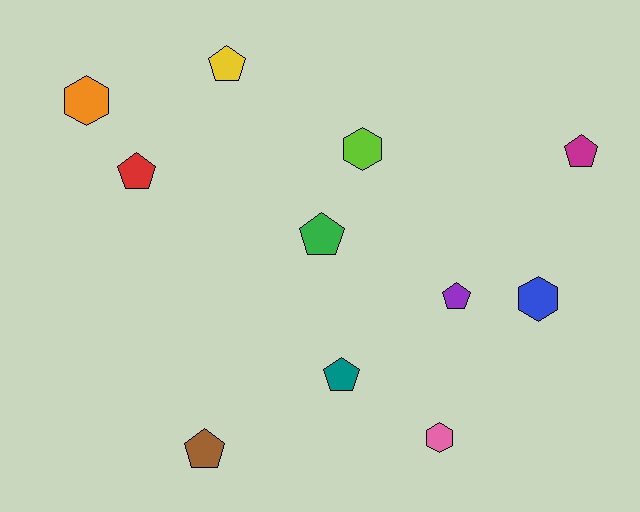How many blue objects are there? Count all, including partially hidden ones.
There is 1 blue object.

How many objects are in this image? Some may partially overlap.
There are 11 objects.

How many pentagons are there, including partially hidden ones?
There are 7 pentagons.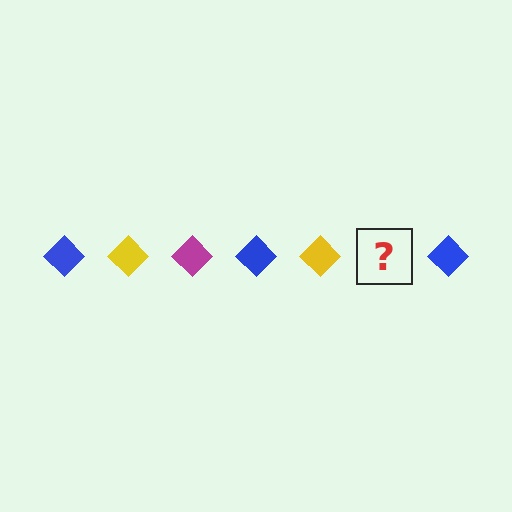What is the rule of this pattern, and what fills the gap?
The rule is that the pattern cycles through blue, yellow, magenta diamonds. The gap should be filled with a magenta diamond.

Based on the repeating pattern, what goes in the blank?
The blank should be a magenta diamond.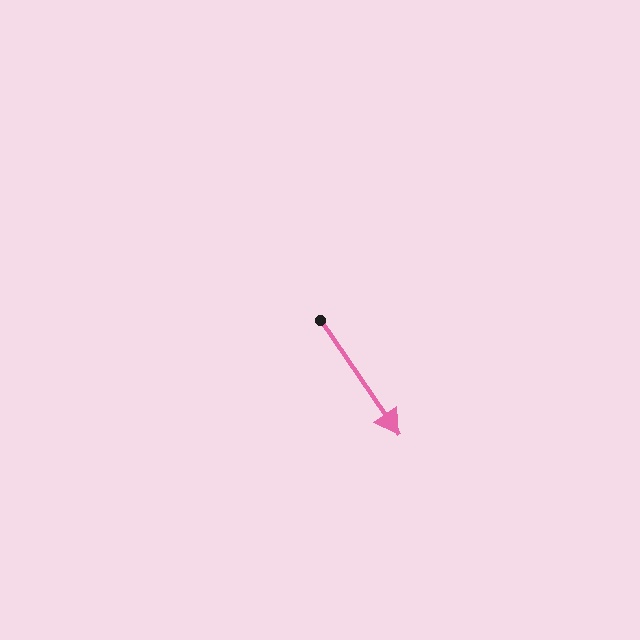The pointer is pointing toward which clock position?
Roughly 5 o'clock.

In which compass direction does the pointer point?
Southeast.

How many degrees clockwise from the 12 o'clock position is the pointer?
Approximately 146 degrees.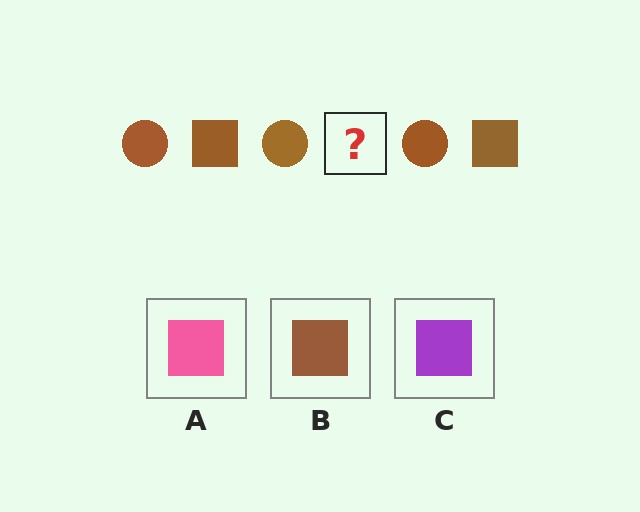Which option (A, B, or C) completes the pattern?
B.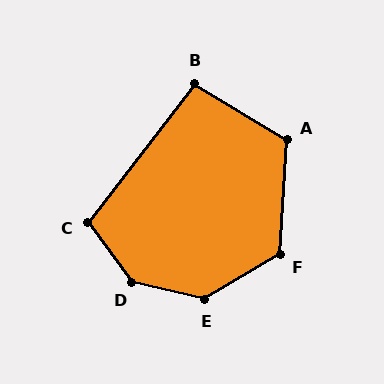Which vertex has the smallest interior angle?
B, at approximately 96 degrees.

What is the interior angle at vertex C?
Approximately 106 degrees (obtuse).